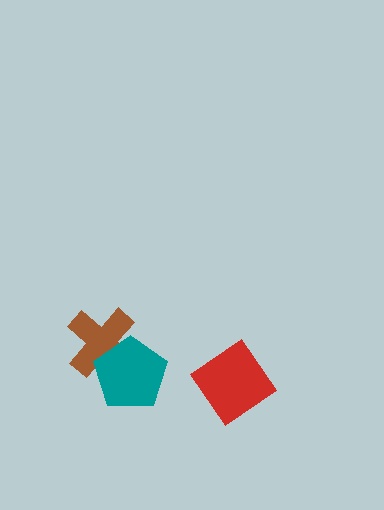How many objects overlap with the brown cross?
1 object overlaps with the brown cross.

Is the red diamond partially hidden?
No, no other shape covers it.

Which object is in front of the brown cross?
The teal pentagon is in front of the brown cross.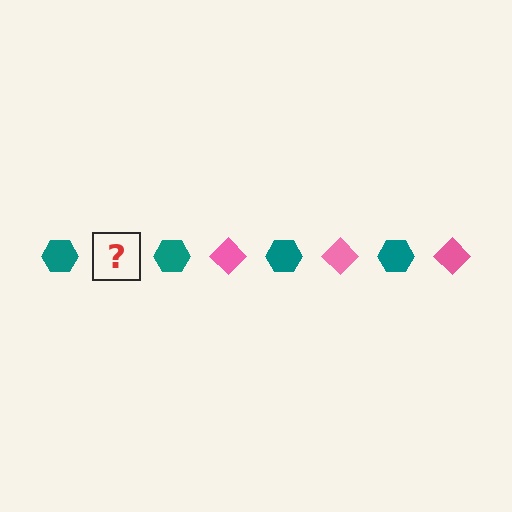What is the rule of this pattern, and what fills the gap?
The rule is that the pattern alternates between teal hexagon and pink diamond. The gap should be filled with a pink diamond.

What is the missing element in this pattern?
The missing element is a pink diamond.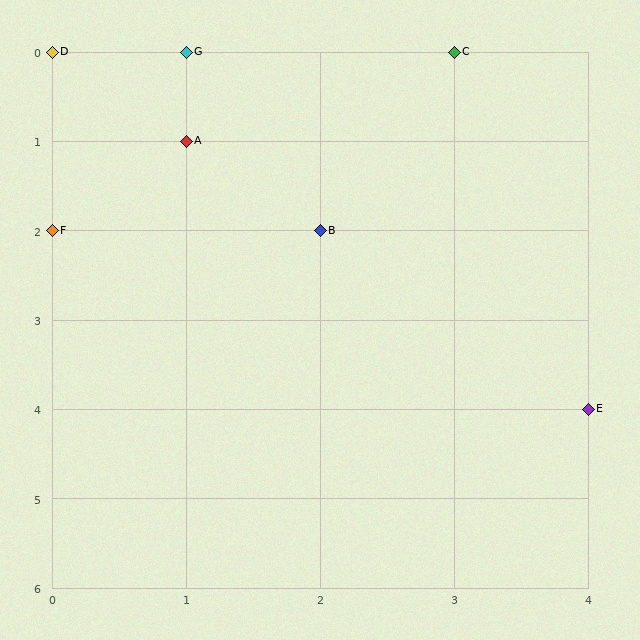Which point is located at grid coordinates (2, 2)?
Point B is at (2, 2).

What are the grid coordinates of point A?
Point A is at grid coordinates (1, 1).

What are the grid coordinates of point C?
Point C is at grid coordinates (3, 0).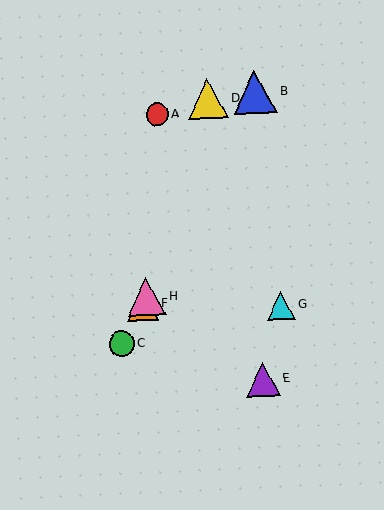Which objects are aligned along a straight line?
Objects B, C, F, H are aligned along a straight line.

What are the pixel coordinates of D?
Object D is at (208, 99).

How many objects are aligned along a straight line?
4 objects (B, C, F, H) are aligned along a straight line.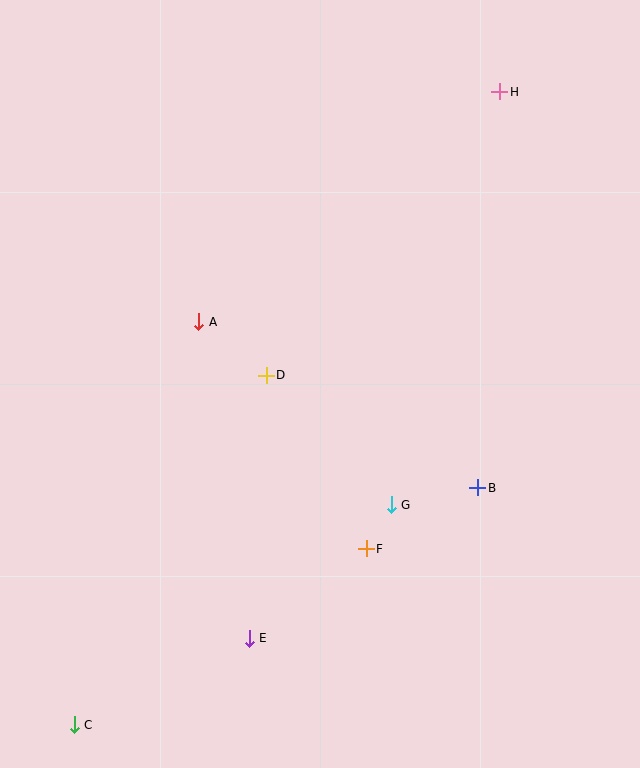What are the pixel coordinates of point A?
Point A is at (199, 322).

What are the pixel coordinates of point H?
Point H is at (500, 92).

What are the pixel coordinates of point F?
Point F is at (366, 549).